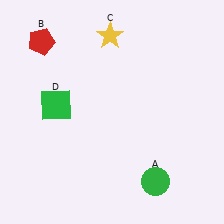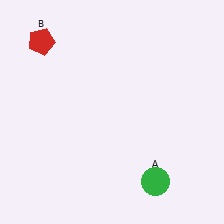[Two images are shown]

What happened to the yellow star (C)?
The yellow star (C) was removed in Image 2. It was in the top-left area of Image 1.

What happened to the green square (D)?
The green square (D) was removed in Image 2. It was in the top-left area of Image 1.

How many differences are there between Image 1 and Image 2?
There are 2 differences between the two images.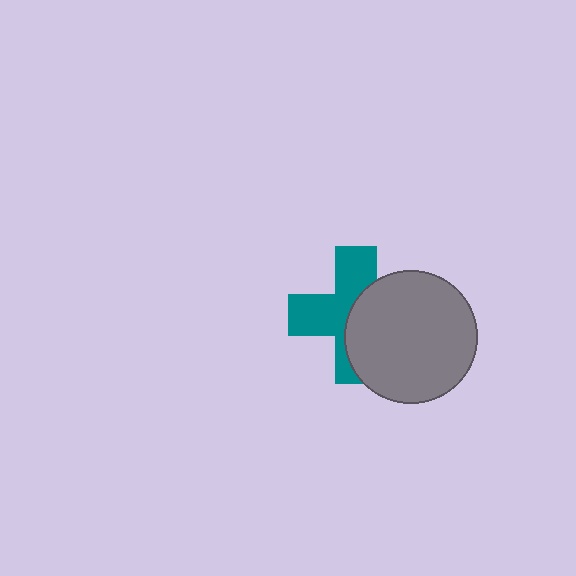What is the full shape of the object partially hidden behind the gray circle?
The partially hidden object is a teal cross.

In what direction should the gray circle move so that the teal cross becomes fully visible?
The gray circle should move right. That is the shortest direction to clear the overlap and leave the teal cross fully visible.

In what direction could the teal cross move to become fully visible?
The teal cross could move left. That would shift it out from behind the gray circle entirely.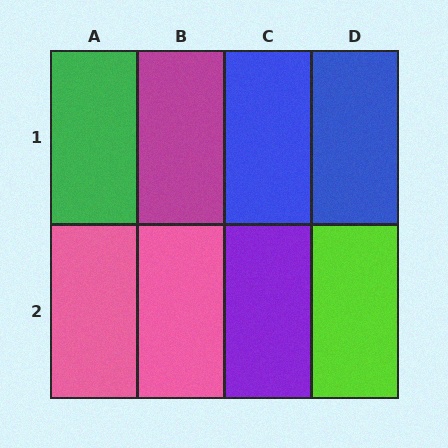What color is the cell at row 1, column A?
Green.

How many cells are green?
1 cell is green.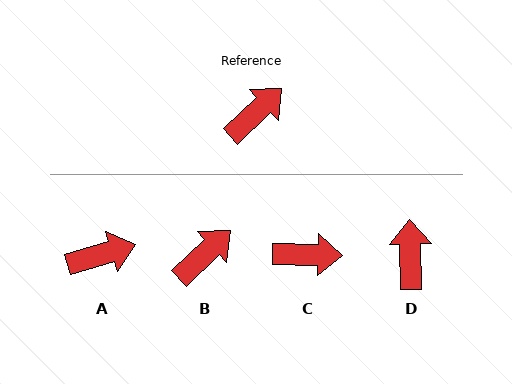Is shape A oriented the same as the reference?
No, it is off by about 26 degrees.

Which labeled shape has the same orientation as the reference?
B.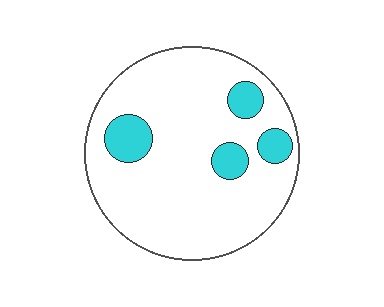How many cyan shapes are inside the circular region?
4.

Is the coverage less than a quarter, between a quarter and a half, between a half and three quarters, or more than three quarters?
Less than a quarter.